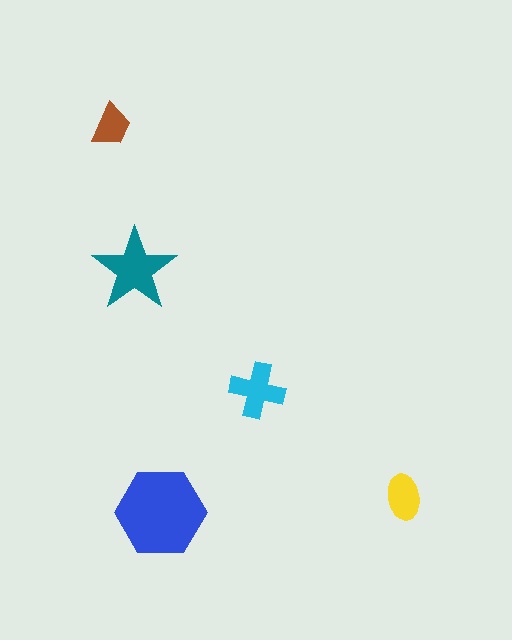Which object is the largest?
The blue hexagon.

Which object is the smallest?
The brown trapezoid.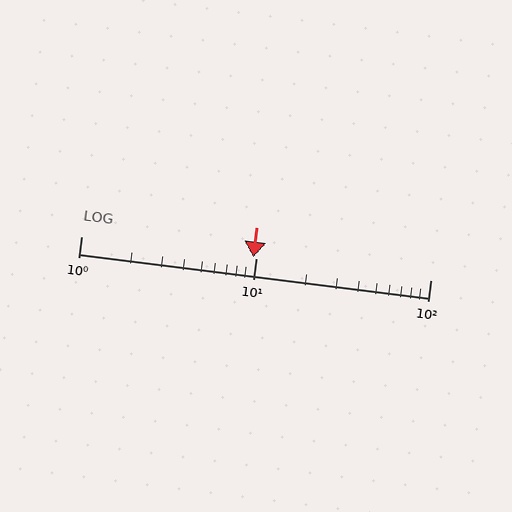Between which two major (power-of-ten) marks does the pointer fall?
The pointer is between 1 and 10.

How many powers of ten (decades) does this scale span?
The scale spans 2 decades, from 1 to 100.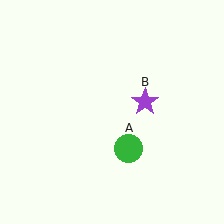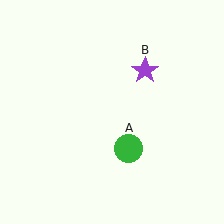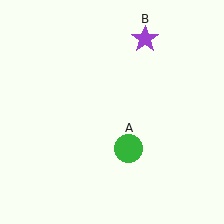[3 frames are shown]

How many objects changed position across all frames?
1 object changed position: purple star (object B).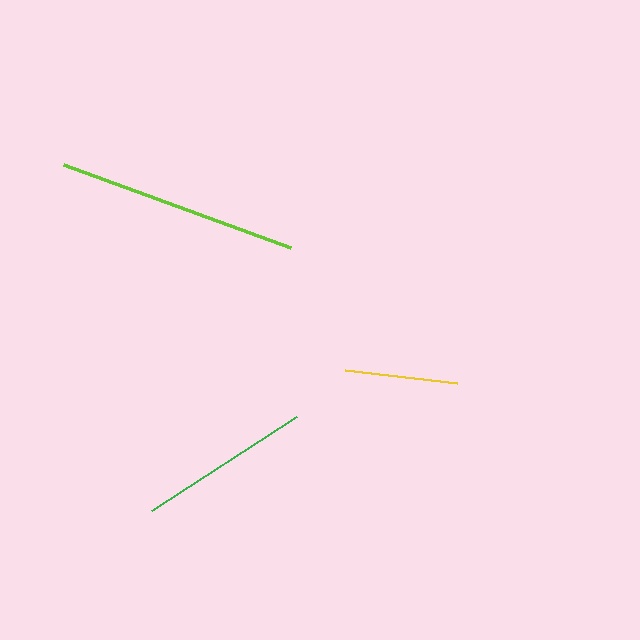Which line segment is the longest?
The lime line is the longest at approximately 242 pixels.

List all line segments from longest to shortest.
From longest to shortest: lime, green, yellow.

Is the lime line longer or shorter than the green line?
The lime line is longer than the green line.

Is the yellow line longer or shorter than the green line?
The green line is longer than the yellow line.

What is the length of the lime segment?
The lime segment is approximately 242 pixels long.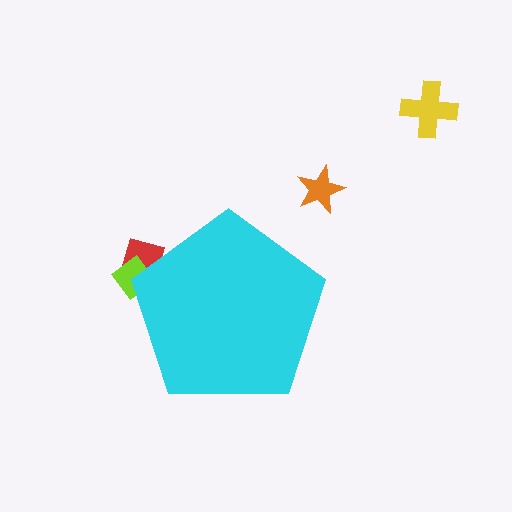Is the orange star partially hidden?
No, the orange star is fully visible.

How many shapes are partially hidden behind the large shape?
2 shapes are partially hidden.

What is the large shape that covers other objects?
A cyan pentagon.